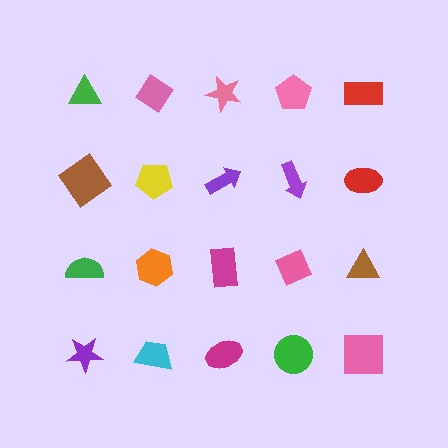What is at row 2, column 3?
A purple arrow.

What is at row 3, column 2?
An orange hexagon.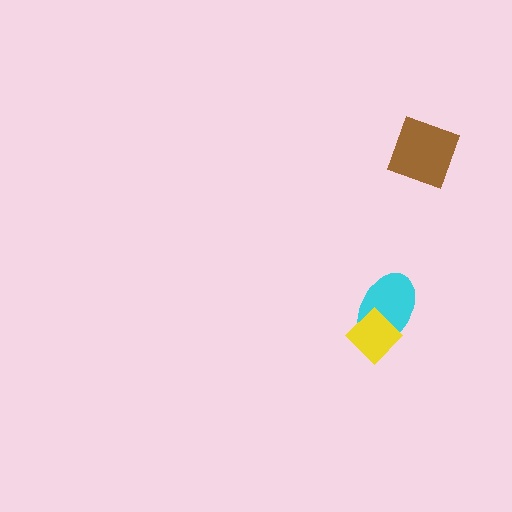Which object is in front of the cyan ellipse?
The yellow diamond is in front of the cyan ellipse.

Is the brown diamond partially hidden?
No, no other shape covers it.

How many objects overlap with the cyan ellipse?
1 object overlaps with the cyan ellipse.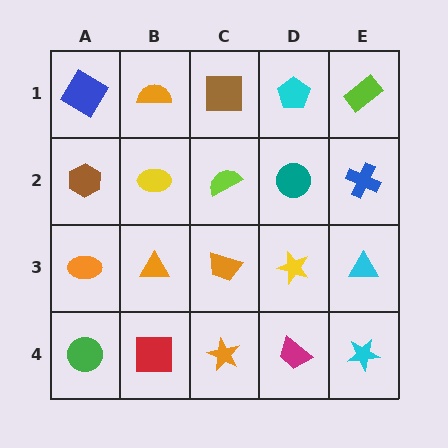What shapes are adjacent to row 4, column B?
An orange triangle (row 3, column B), a green circle (row 4, column A), an orange star (row 4, column C).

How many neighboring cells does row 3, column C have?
4.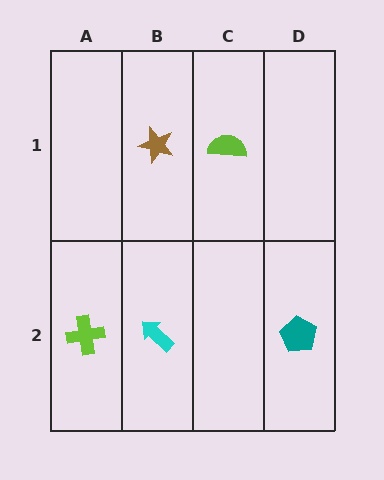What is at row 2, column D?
A teal pentagon.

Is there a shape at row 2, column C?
No, that cell is empty.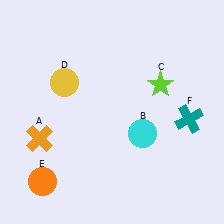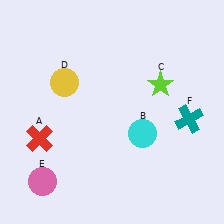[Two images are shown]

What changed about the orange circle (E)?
In Image 1, E is orange. In Image 2, it changed to pink.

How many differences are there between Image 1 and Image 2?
There are 2 differences between the two images.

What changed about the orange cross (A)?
In Image 1, A is orange. In Image 2, it changed to red.